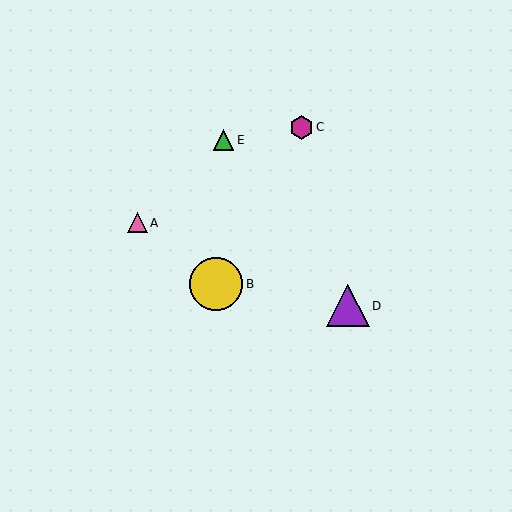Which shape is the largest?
The yellow circle (labeled B) is the largest.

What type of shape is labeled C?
Shape C is a magenta hexagon.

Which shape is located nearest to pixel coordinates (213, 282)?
The yellow circle (labeled B) at (216, 284) is nearest to that location.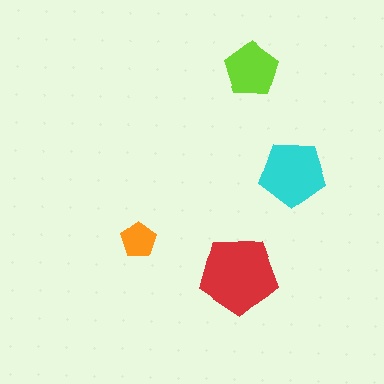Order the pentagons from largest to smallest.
the red one, the cyan one, the lime one, the orange one.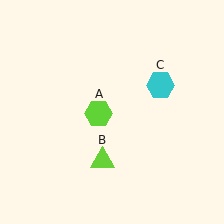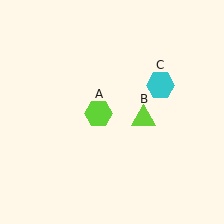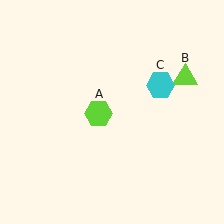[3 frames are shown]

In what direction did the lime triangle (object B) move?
The lime triangle (object B) moved up and to the right.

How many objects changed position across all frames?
1 object changed position: lime triangle (object B).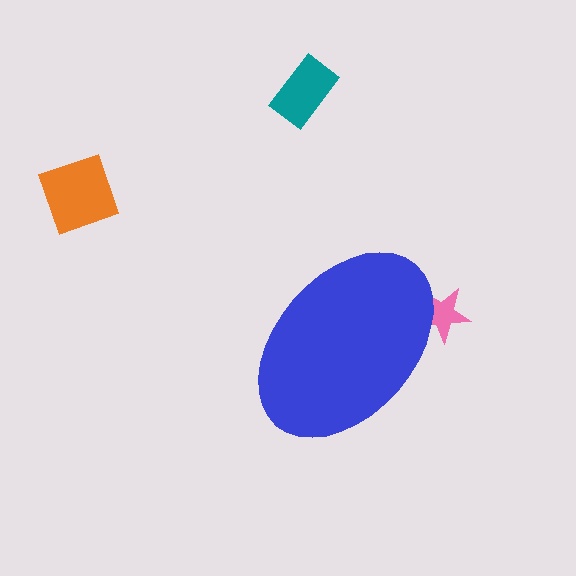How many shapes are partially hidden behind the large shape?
1 shape is partially hidden.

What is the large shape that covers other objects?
A blue ellipse.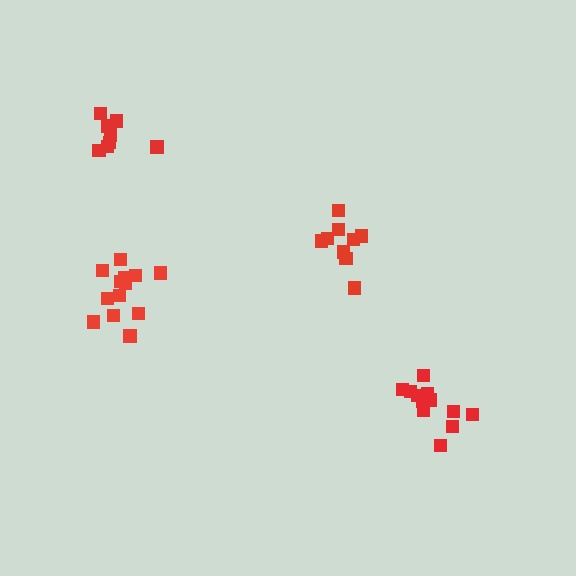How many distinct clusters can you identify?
There are 4 distinct clusters.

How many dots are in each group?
Group 1: 8 dots, Group 2: 12 dots, Group 3: 13 dots, Group 4: 9 dots (42 total).